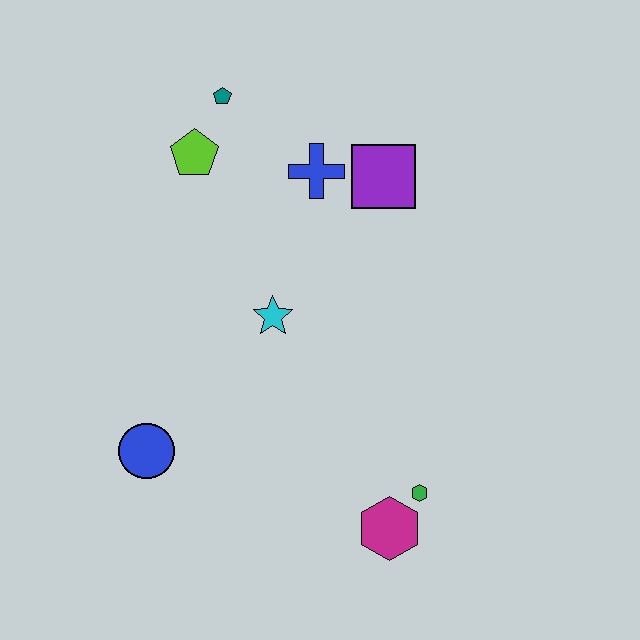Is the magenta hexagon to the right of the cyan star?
Yes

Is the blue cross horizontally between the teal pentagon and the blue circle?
No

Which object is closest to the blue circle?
The cyan star is closest to the blue circle.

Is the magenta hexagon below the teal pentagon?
Yes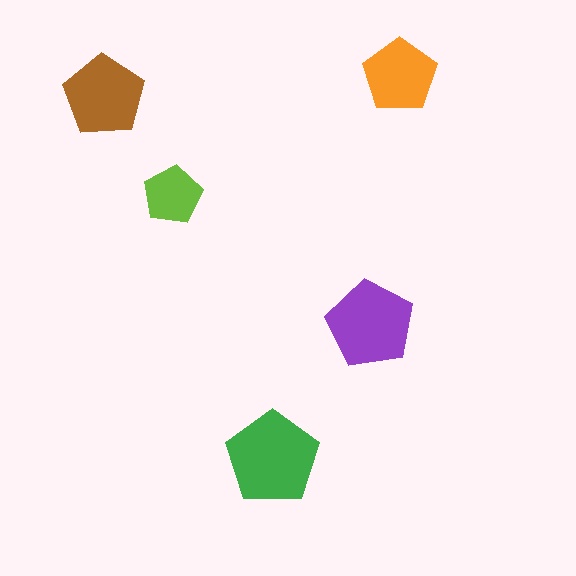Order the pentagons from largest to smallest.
the green one, the purple one, the brown one, the orange one, the lime one.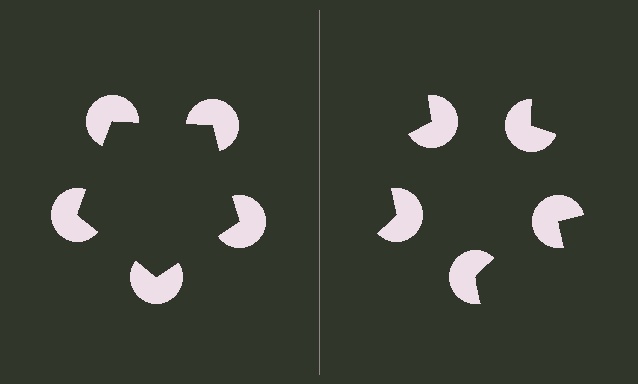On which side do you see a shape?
An illusory pentagon appears on the left side. On the right side the wedge cuts are rotated, so no coherent shape forms.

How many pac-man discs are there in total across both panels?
10 — 5 on each side.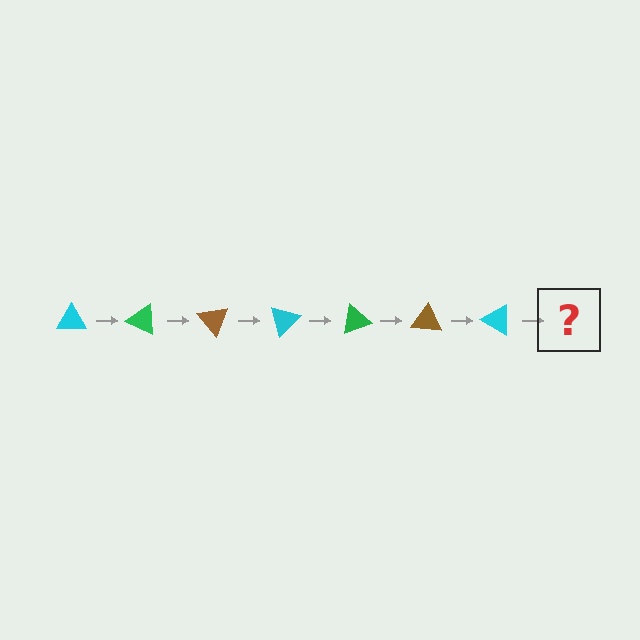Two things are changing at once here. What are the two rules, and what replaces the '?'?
The two rules are that it rotates 25 degrees each step and the color cycles through cyan, green, and brown. The '?' should be a green triangle, rotated 175 degrees from the start.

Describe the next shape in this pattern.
It should be a green triangle, rotated 175 degrees from the start.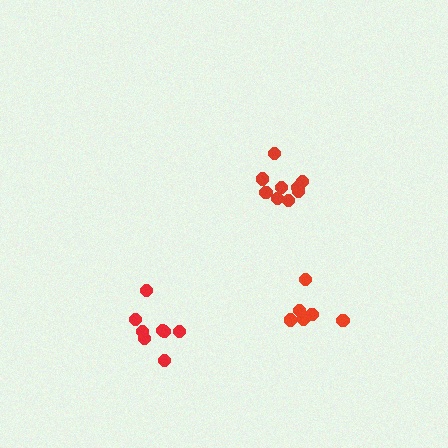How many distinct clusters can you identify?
There are 3 distinct clusters.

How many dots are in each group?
Group 1: 8 dots, Group 2: 9 dots, Group 3: 7 dots (24 total).